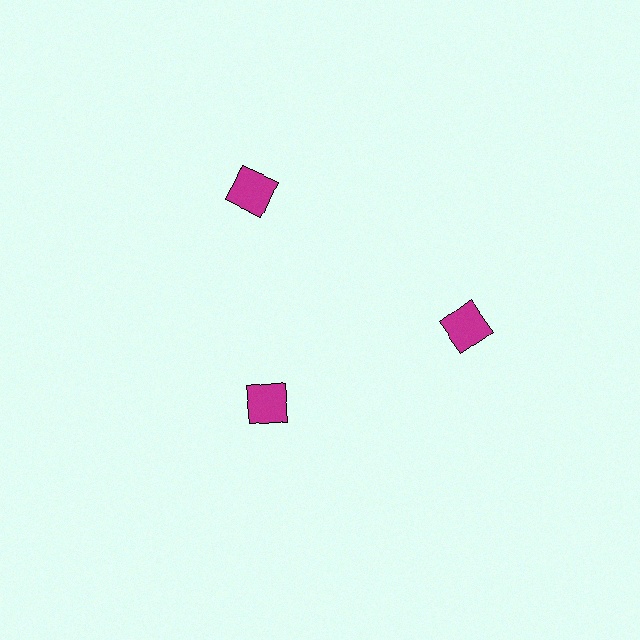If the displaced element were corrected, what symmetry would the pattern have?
It would have 3-fold rotational symmetry — the pattern would map onto itself every 120 degrees.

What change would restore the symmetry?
The symmetry would be restored by moving it outward, back onto the ring so that all 3 squares sit at equal angles and equal distance from the center.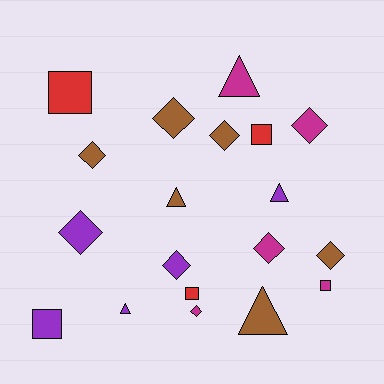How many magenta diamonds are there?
There are 3 magenta diamonds.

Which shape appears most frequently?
Diamond, with 9 objects.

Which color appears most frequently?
Brown, with 6 objects.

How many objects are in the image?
There are 19 objects.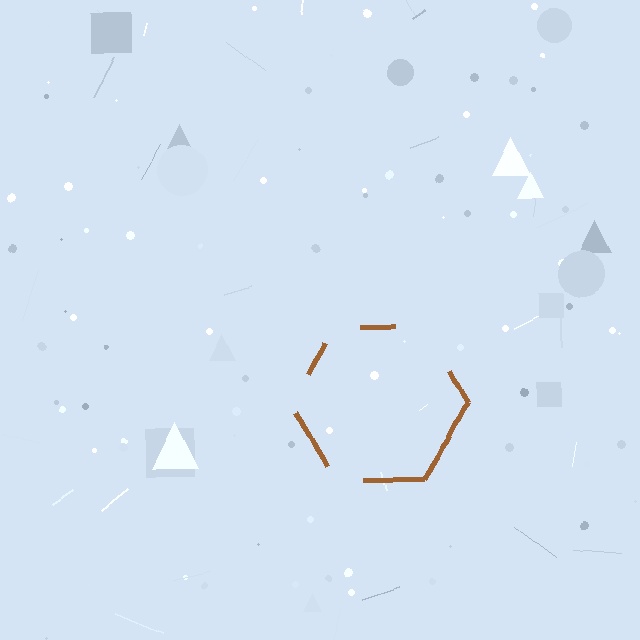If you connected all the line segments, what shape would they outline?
They would outline a hexagon.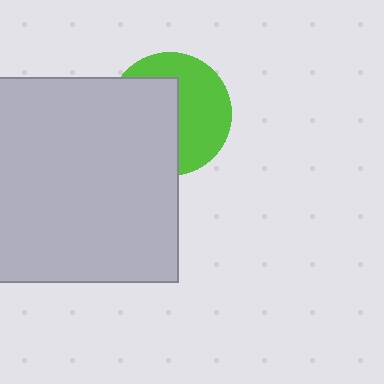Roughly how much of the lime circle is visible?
About half of it is visible (roughly 50%).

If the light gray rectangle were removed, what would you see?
You would see the complete lime circle.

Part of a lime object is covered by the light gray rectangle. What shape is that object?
It is a circle.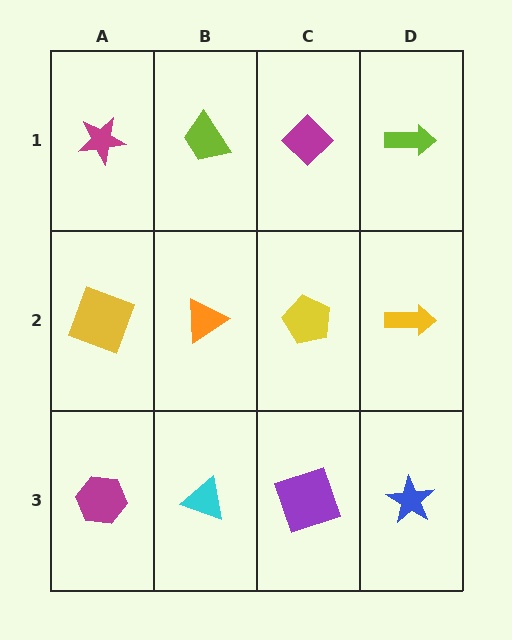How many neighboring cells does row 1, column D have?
2.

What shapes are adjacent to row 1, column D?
A yellow arrow (row 2, column D), a magenta diamond (row 1, column C).